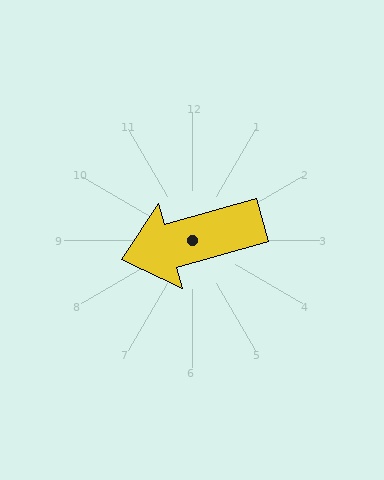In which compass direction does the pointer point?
West.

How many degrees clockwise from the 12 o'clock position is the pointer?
Approximately 254 degrees.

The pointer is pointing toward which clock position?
Roughly 8 o'clock.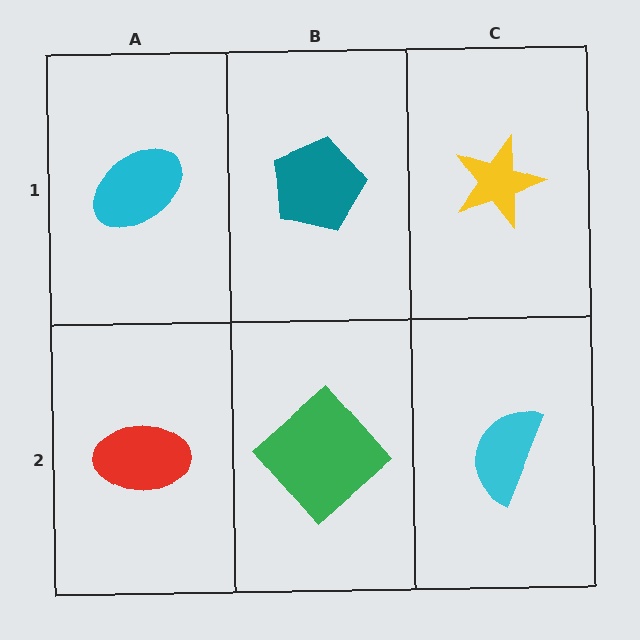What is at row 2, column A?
A red ellipse.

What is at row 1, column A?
A cyan ellipse.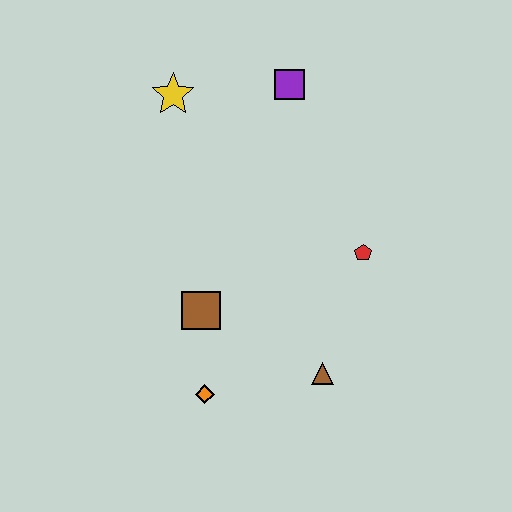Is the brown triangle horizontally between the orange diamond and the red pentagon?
Yes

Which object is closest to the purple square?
The yellow star is closest to the purple square.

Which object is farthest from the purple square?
The orange diamond is farthest from the purple square.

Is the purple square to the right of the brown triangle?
No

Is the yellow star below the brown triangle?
No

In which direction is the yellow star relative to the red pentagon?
The yellow star is to the left of the red pentagon.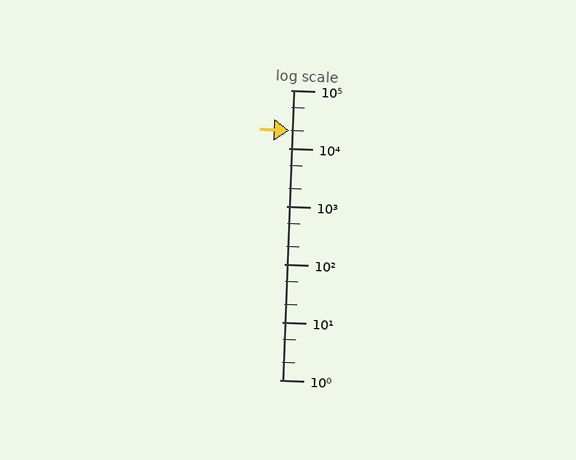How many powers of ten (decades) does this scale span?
The scale spans 5 decades, from 1 to 100000.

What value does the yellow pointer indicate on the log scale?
The pointer indicates approximately 20000.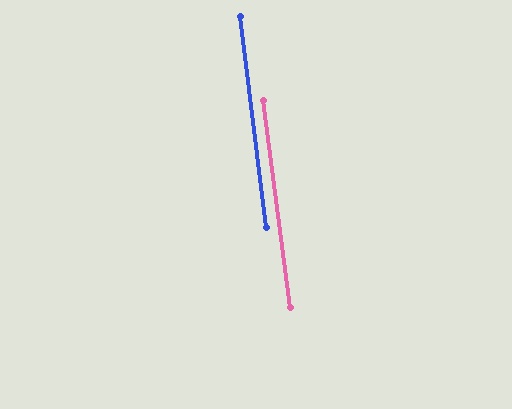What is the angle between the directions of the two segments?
Approximately 0 degrees.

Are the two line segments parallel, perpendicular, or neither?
Parallel — their directions differ by only 0.4°.